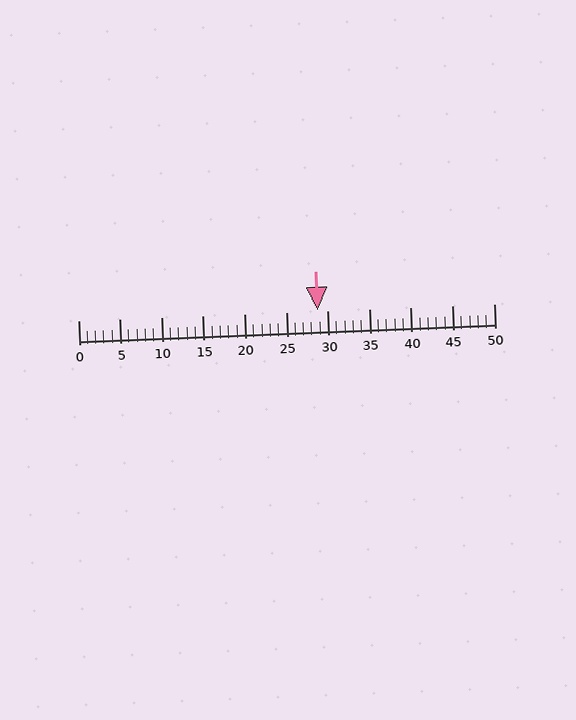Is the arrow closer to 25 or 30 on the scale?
The arrow is closer to 30.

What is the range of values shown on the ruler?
The ruler shows values from 0 to 50.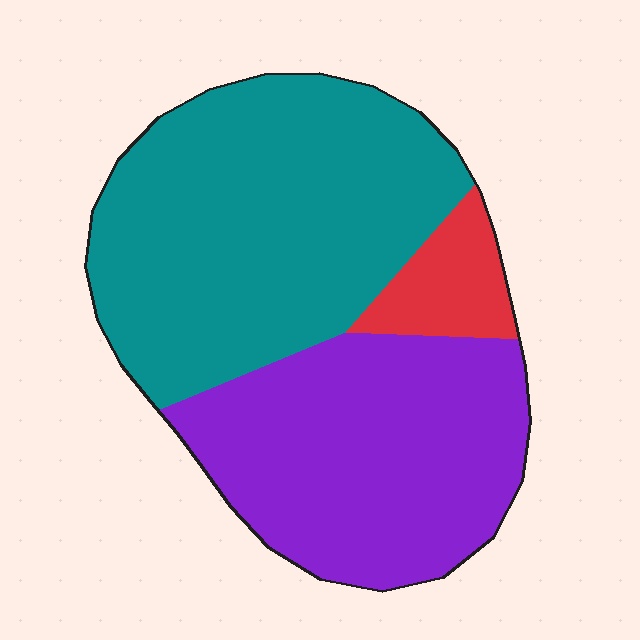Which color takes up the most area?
Teal, at roughly 50%.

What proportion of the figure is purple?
Purple takes up about two fifths (2/5) of the figure.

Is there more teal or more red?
Teal.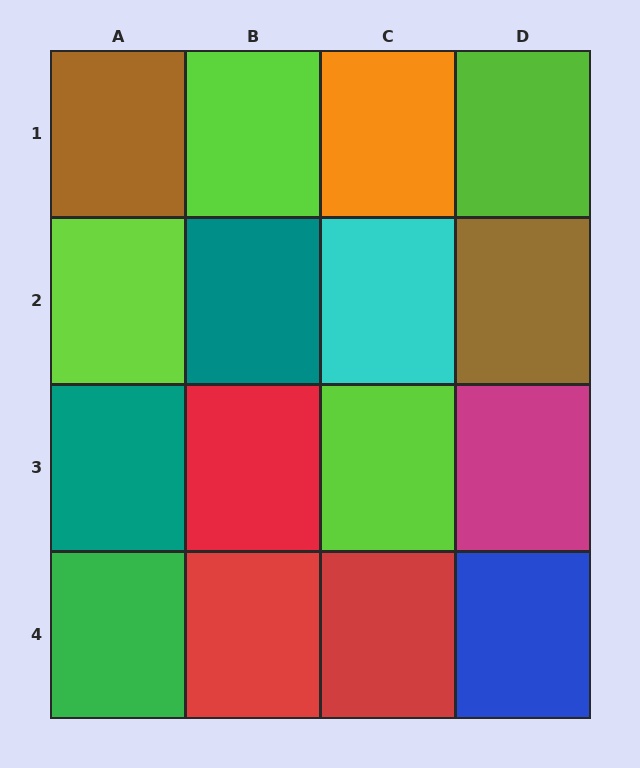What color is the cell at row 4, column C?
Red.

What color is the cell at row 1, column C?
Orange.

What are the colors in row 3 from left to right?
Teal, red, lime, magenta.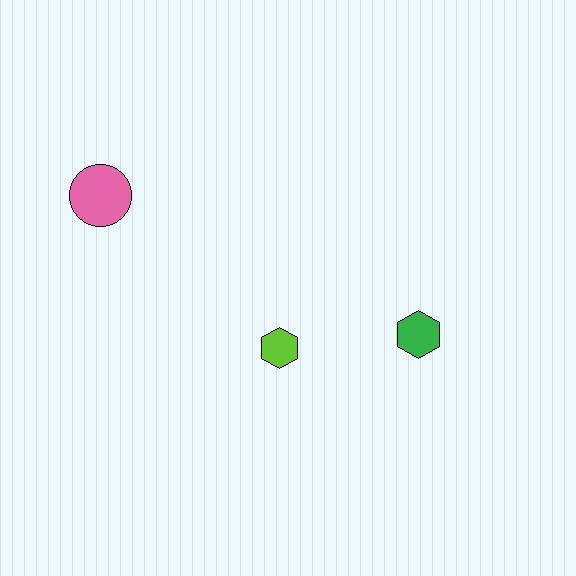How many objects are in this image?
There are 3 objects.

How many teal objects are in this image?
There are no teal objects.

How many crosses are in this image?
There are no crosses.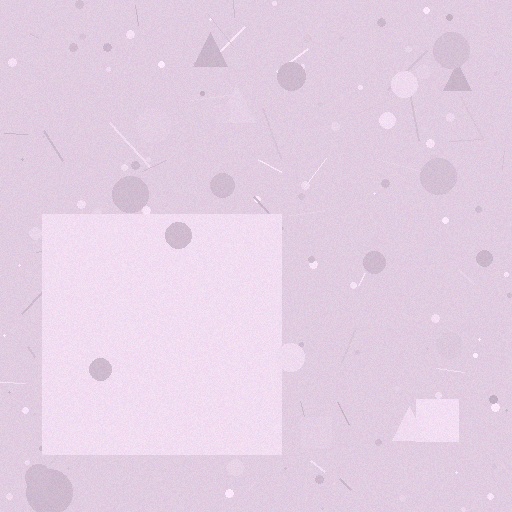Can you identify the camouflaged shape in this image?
The camouflaged shape is a square.